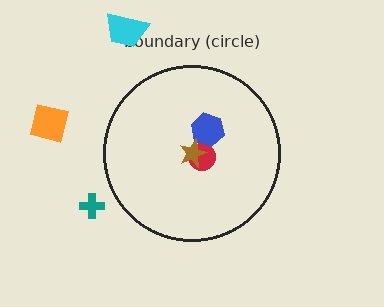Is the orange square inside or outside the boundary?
Outside.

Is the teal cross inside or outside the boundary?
Outside.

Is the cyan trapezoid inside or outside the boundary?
Outside.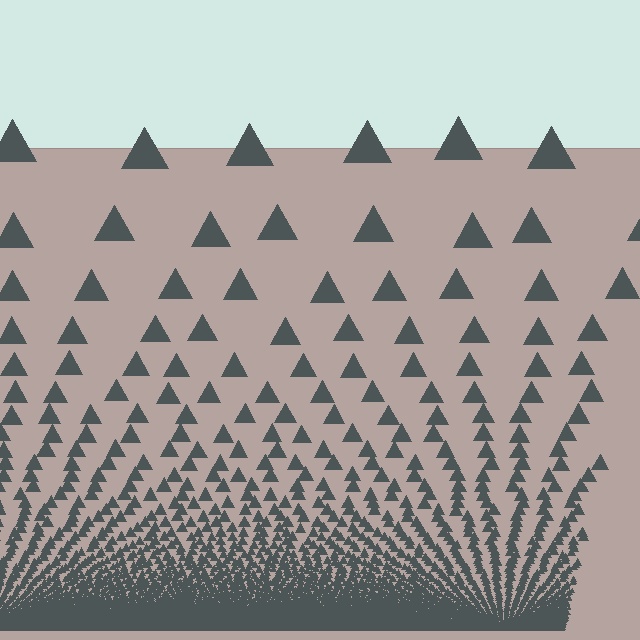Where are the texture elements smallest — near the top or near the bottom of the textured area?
Near the bottom.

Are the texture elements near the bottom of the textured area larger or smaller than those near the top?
Smaller. The gradient is inverted — elements near the bottom are smaller and denser.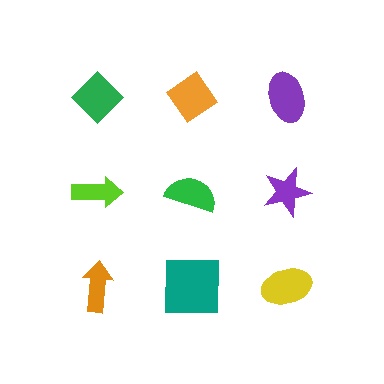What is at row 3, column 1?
An orange arrow.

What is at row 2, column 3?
A purple star.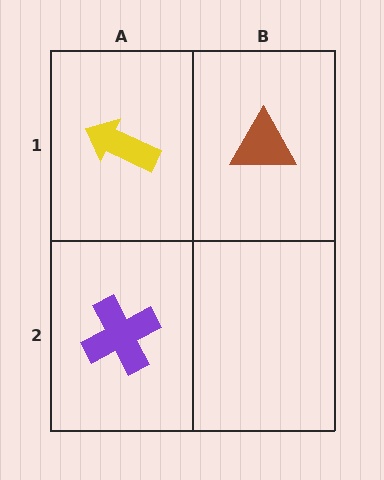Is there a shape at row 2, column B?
No, that cell is empty.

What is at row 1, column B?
A brown triangle.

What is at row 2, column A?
A purple cross.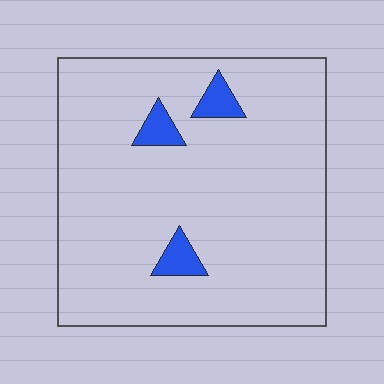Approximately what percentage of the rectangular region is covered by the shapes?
Approximately 5%.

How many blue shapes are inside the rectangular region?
3.